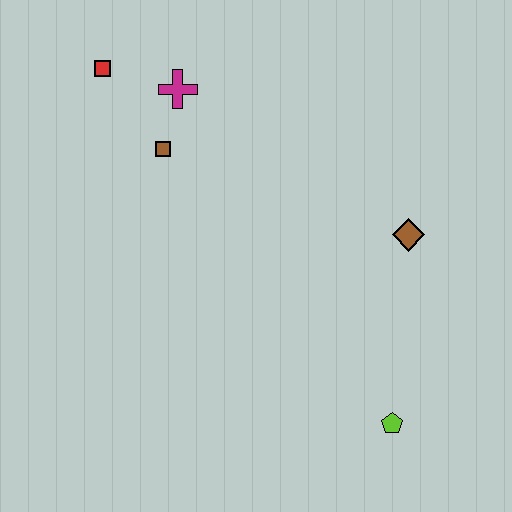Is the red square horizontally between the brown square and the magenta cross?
No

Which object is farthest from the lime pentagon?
The red square is farthest from the lime pentagon.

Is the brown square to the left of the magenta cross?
Yes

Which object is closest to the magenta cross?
The brown square is closest to the magenta cross.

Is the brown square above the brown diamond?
Yes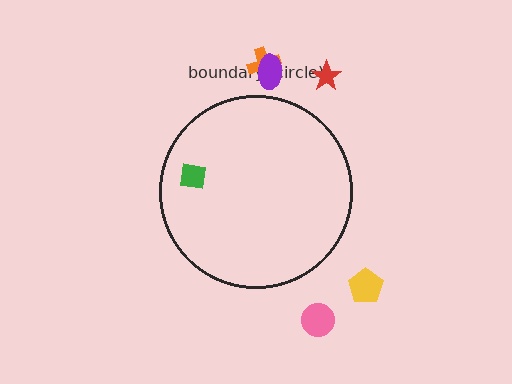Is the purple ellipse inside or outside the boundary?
Outside.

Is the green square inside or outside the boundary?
Inside.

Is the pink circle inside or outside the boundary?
Outside.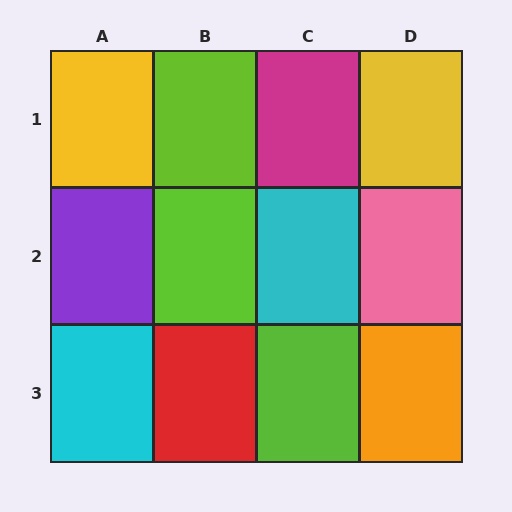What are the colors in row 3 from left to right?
Cyan, red, lime, orange.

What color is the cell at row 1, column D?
Yellow.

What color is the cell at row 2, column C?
Cyan.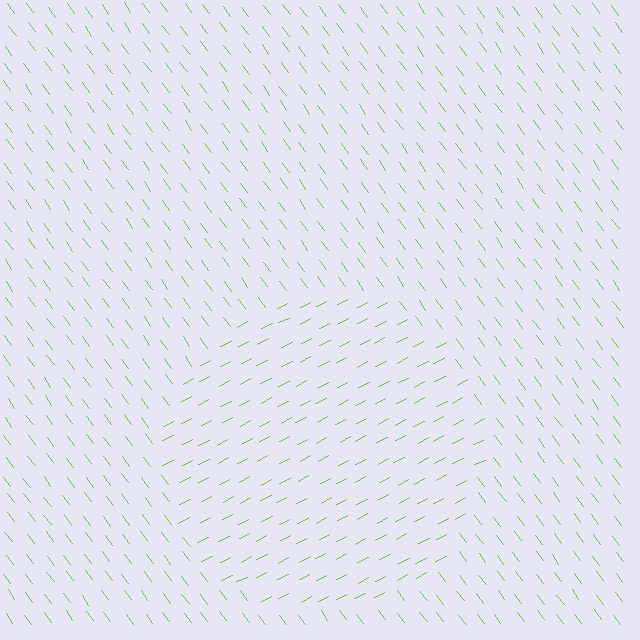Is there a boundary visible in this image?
Yes, there is a texture boundary formed by a change in line orientation.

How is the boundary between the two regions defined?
The boundary is defined purely by a change in line orientation (approximately 81 degrees difference). All lines are the same color and thickness.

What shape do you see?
I see a circle.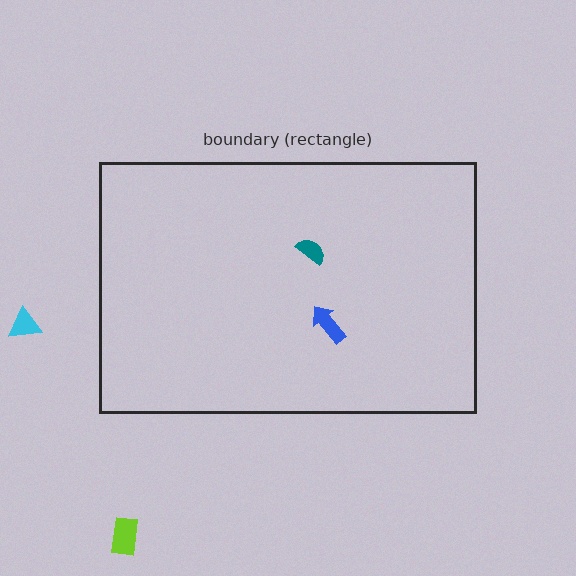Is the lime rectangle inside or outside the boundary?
Outside.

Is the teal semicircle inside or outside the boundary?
Inside.